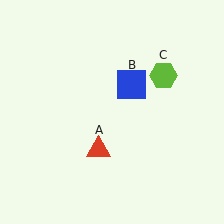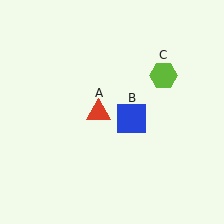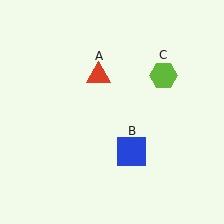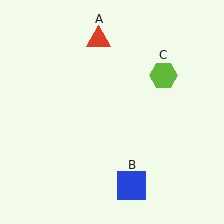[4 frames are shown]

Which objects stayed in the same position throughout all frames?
Lime hexagon (object C) remained stationary.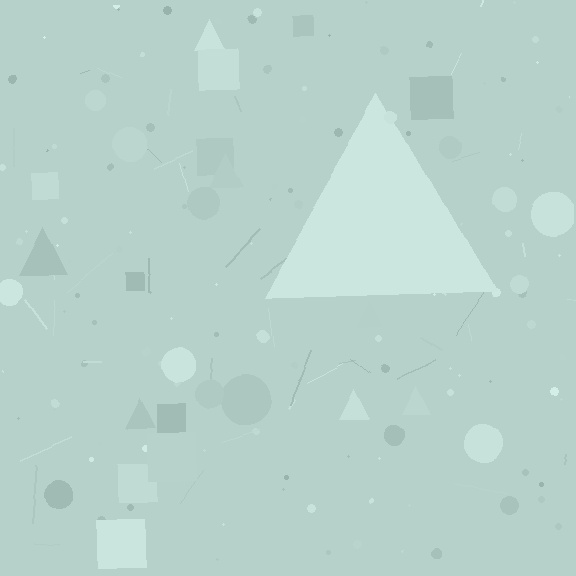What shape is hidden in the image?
A triangle is hidden in the image.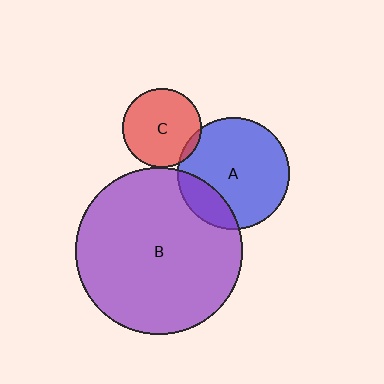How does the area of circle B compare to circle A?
Approximately 2.2 times.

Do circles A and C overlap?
Yes.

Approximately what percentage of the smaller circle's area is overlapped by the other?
Approximately 5%.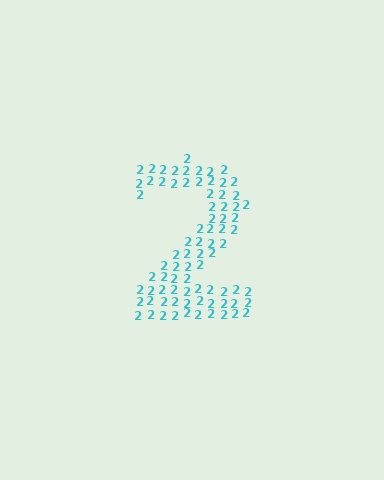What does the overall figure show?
The overall figure shows the digit 2.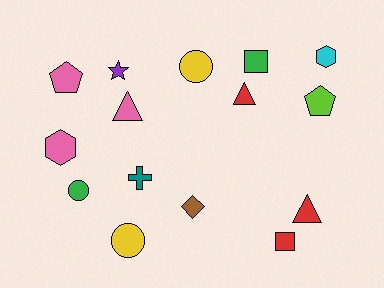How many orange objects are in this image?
There are no orange objects.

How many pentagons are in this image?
There are 2 pentagons.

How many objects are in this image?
There are 15 objects.